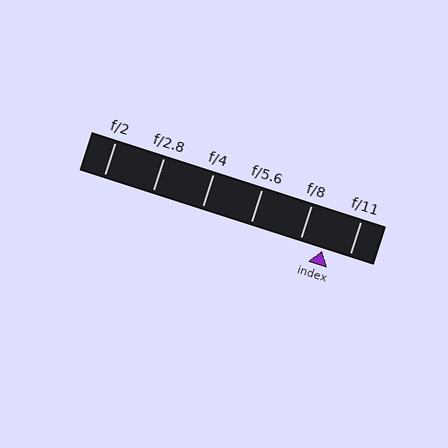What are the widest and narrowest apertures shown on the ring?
The widest aperture shown is f/2 and the narrowest is f/11.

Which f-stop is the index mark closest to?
The index mark is closest to f/8.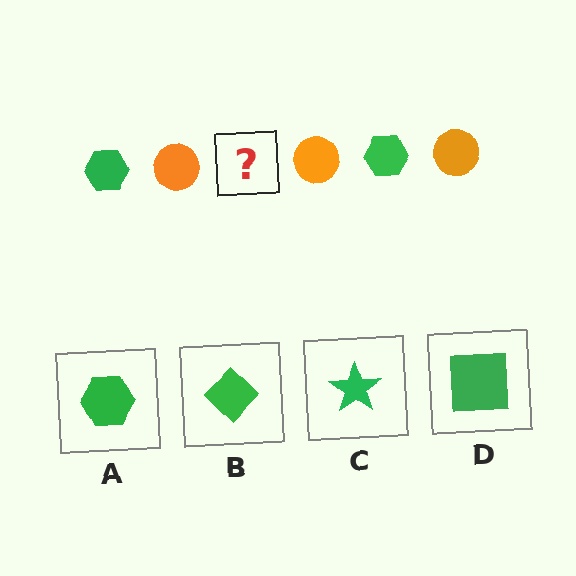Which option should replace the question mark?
Option A.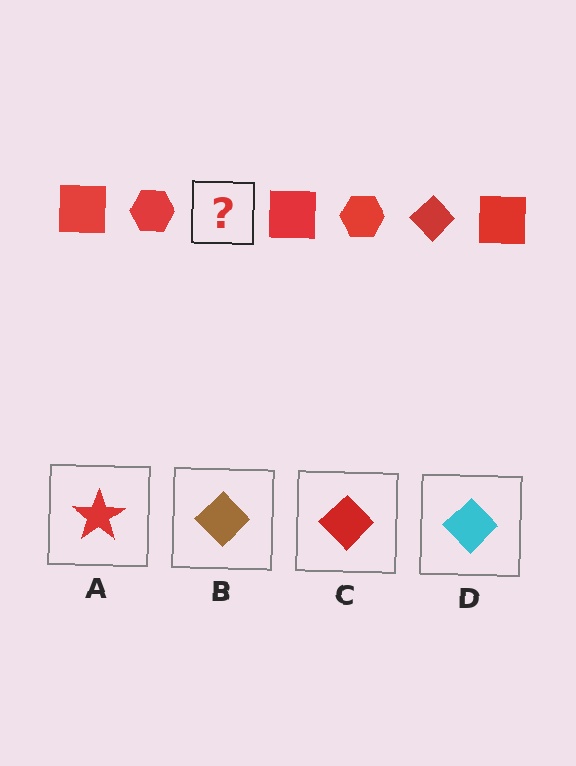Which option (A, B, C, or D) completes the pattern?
C.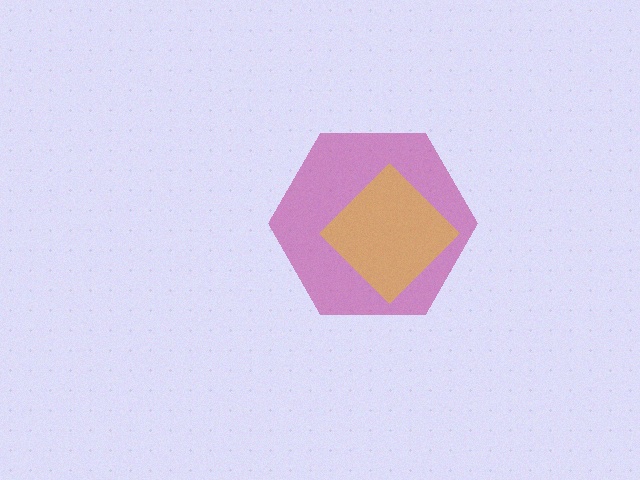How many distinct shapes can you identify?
There are 2 distinct shapes: a magenta hexagon, a yellow diamond.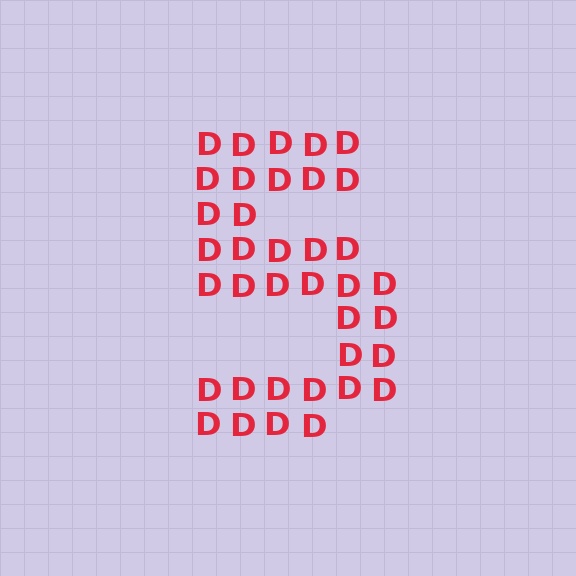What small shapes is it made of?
It is made of small letter D's.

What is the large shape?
The large shape is the digit 5.